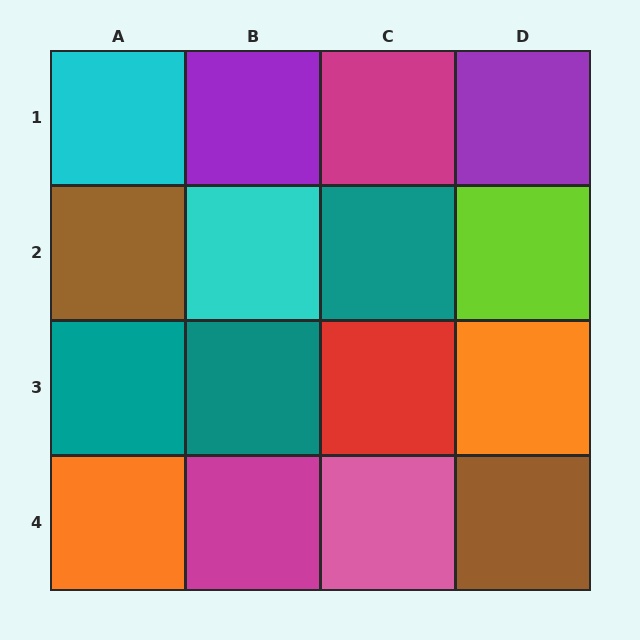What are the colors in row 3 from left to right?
Teal, teal, red, orange.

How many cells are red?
1 cell is red.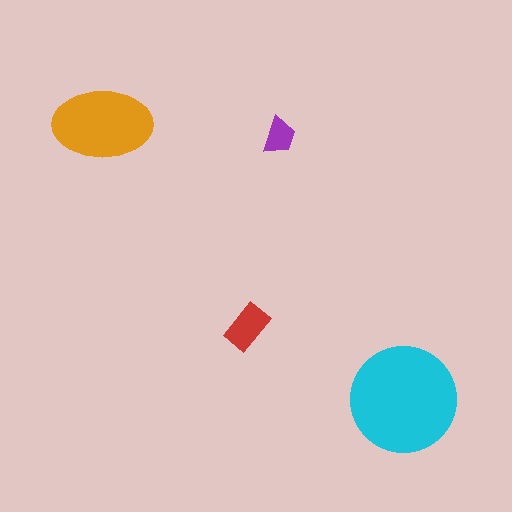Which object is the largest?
The cyan circle.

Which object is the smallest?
The purple trapezoid.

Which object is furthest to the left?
The orange ellipse is leftmost.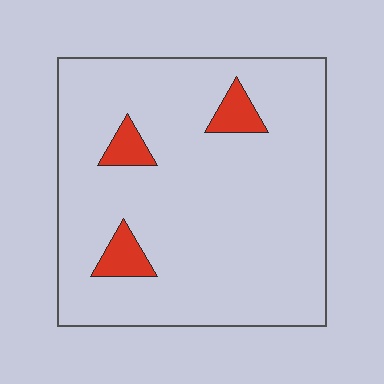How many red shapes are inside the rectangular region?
3.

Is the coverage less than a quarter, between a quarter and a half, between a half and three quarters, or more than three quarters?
Less than a quarter.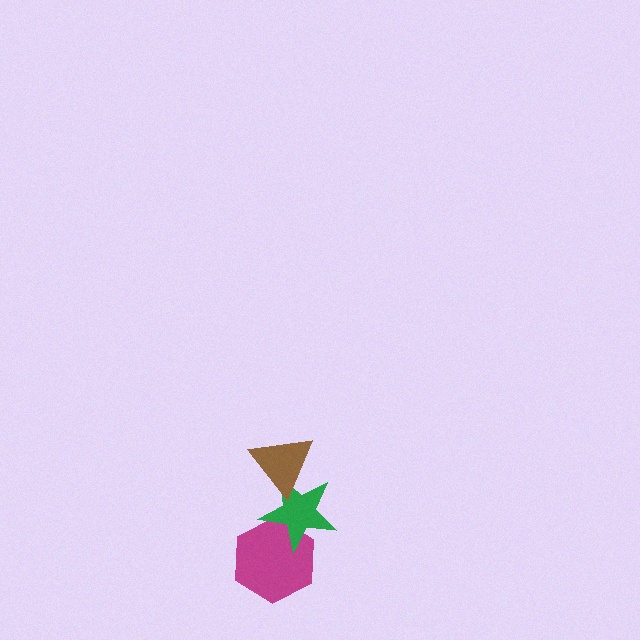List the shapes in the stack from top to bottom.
From top to bottom: the brown triangle, the green star, the magenta hexagon.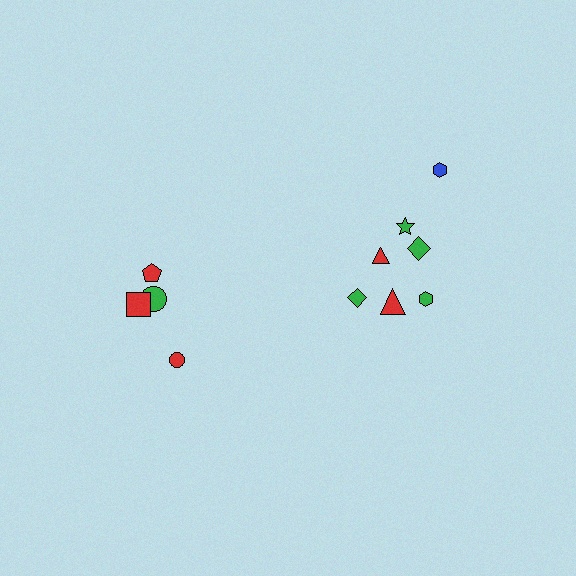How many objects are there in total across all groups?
There are 11 objects.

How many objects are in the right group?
There are 7 objects.